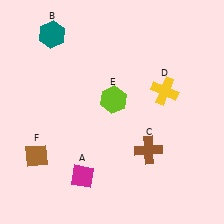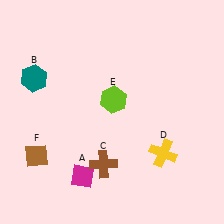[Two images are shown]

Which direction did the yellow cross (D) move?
The yellow cross (D) moved down.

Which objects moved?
The objects that moved are: the teal hexagon (B), the brown cross (C), the yellow cross (D).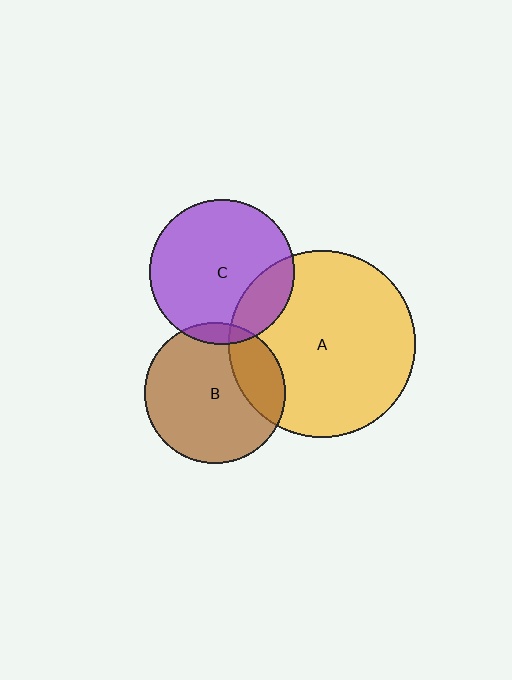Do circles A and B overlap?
Yes.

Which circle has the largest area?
Circle A (yellow).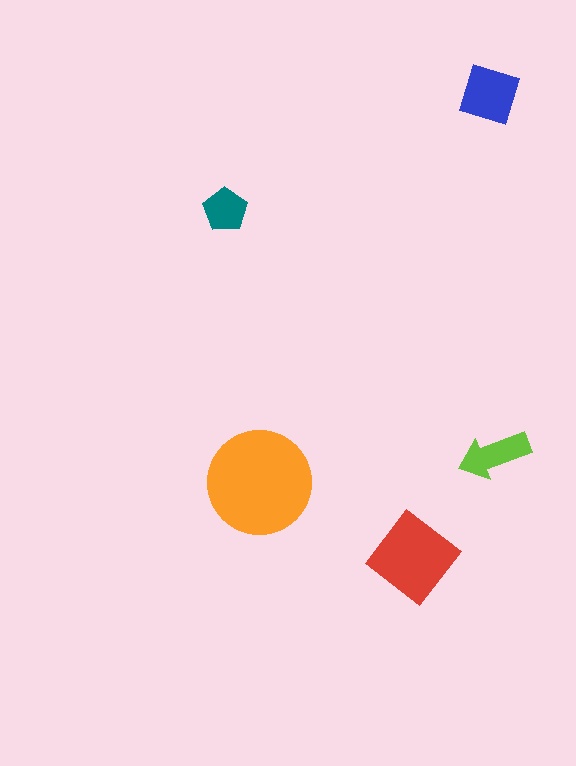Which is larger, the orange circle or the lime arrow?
The orange circle.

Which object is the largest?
The orange circle.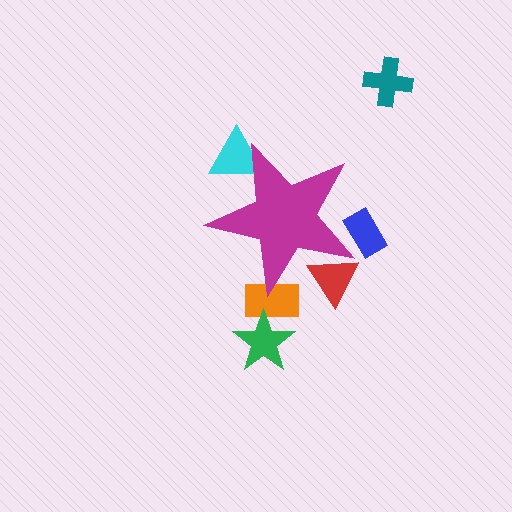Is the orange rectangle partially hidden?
Yes, the orange rectangle is partially hidden behind the magenta star.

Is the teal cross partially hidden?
No, the teal cross is fully visible.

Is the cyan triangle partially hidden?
Yes, the cyan triangle is partially hidden behind the magenta star.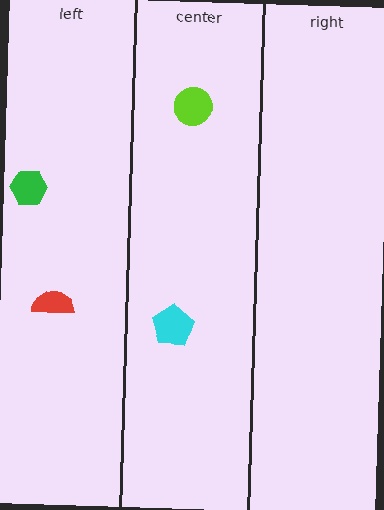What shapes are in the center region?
The lime circle, the cyan pentagon.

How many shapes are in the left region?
2.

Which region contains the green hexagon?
The left region.